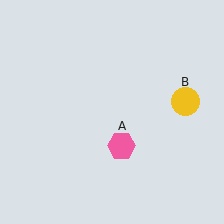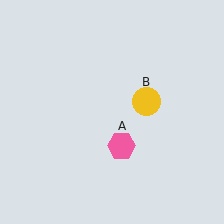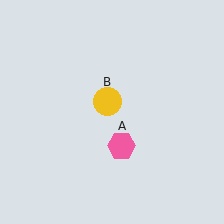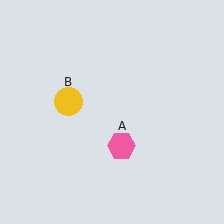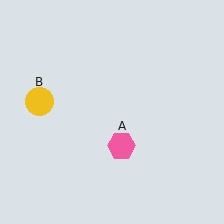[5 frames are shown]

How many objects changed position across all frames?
1 object changed position: yellow circle (object B).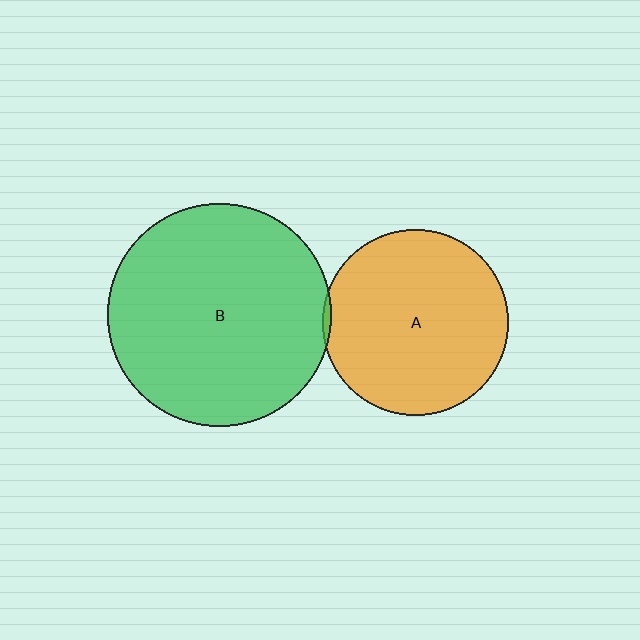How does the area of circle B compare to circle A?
Approximately 1.4 times.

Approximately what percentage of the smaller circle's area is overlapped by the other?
Approximately 5%.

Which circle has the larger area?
Circle B (green).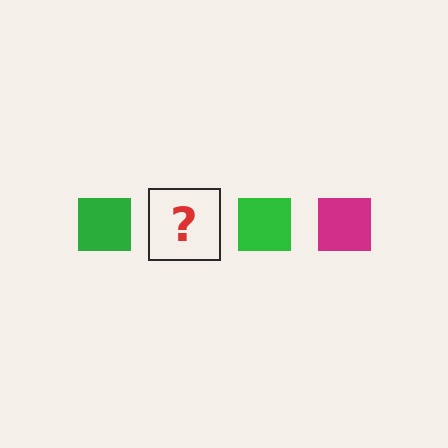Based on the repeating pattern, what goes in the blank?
The blank should be a magenta square.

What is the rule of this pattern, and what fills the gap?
The rule is that the pattern cycles through green, magenta squares. The gap should be filled with a magenta square.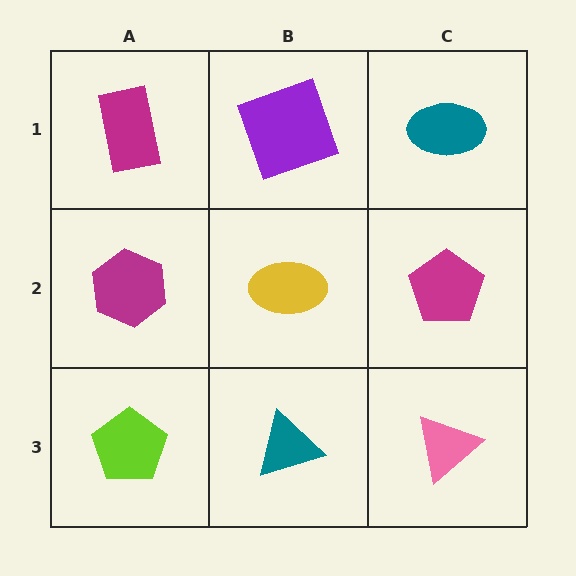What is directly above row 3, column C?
A magenta pentagon.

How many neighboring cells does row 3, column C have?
2.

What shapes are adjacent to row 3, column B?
A yellow ellipse (row 2, column B), a lime pentagon (row 3, column A), a pink triangle (row 3, column C).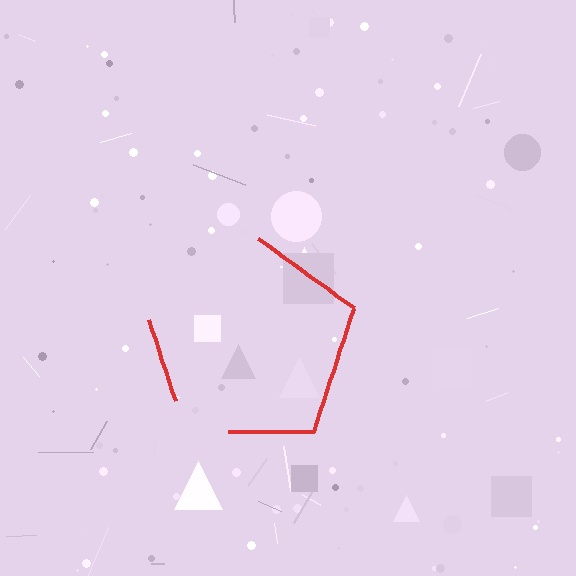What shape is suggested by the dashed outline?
The dashed outline suggests a pentagon.